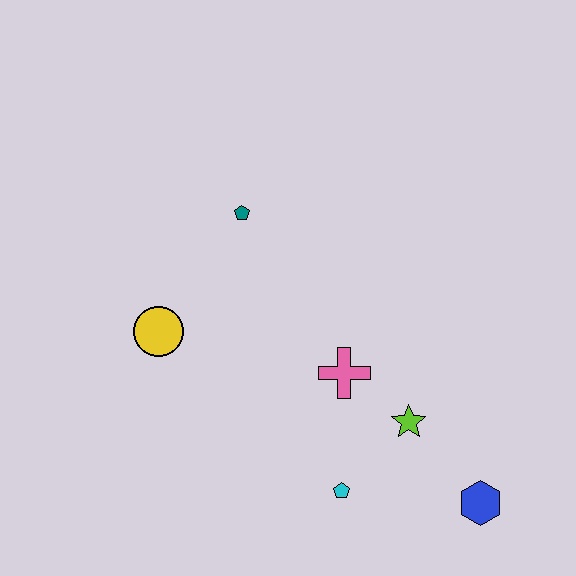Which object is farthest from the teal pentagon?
The blue hexagon is farthest from the teal pentagon.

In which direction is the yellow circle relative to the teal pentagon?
The yellow circle is below the teal pentagon.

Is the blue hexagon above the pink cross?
No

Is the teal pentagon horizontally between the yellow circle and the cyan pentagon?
Yes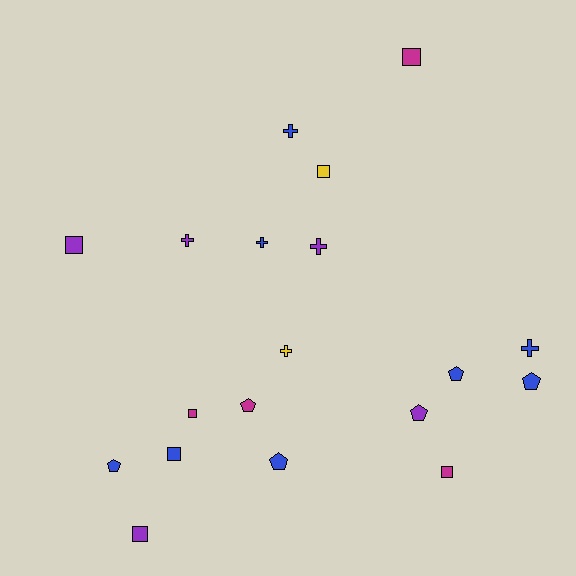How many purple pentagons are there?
There is 1 purple pentagon.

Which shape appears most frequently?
Square, with 7 objects.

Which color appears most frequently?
Blue, with 8 objects.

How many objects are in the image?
There are 19 objects.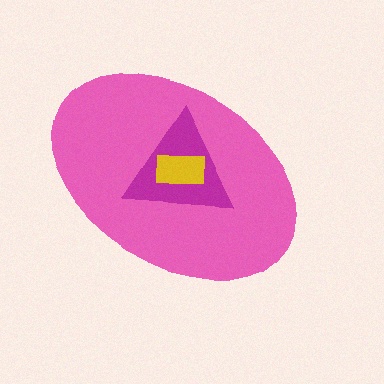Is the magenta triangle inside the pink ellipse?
Yes.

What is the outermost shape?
The pink ellipse.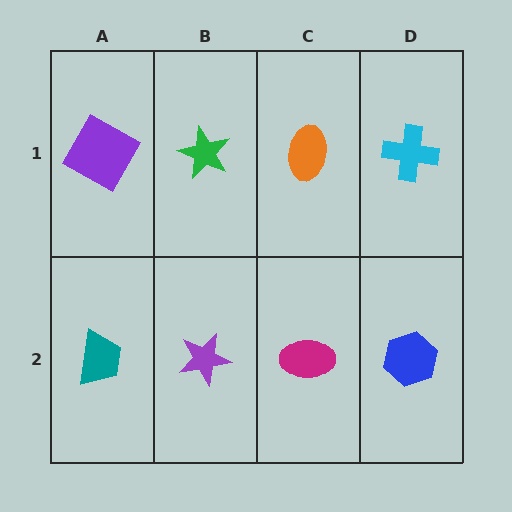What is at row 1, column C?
An orange ellipse.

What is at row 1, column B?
A green star.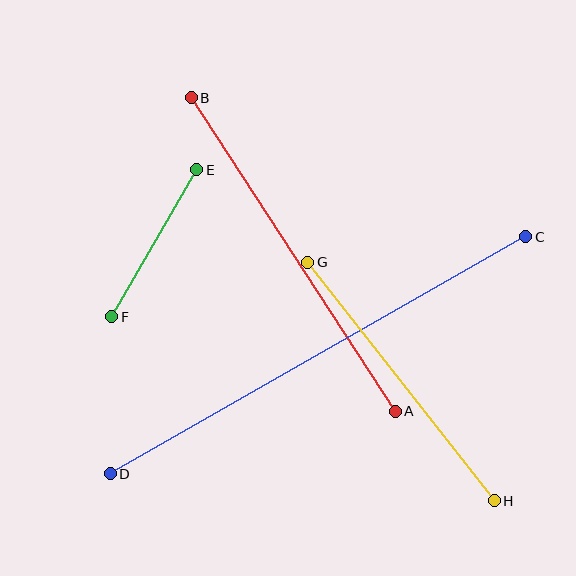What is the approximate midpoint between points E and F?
The midpoint is at approximately (154, 243) pixels.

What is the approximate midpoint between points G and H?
The midpoint is at approximately (401, 382) pixels.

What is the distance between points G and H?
The distance is approximately 303 pixels.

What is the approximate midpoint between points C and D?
The midpoint is at approximately (318, 355) pixels.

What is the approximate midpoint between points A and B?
The midpoint is at approximately (293, 255) pixels.